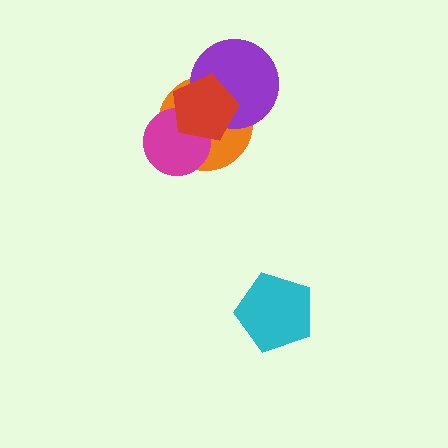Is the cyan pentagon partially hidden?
No, no other shape covers it.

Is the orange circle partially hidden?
Yes, it is partially covered by another shape.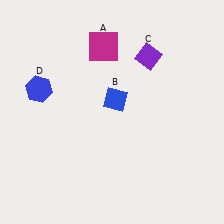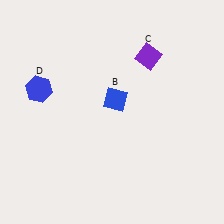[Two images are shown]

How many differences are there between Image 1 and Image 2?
There is 1 difference between the two images.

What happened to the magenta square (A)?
The magenta square (A) was removed in Image 2. It was in the top-left area of Image 1.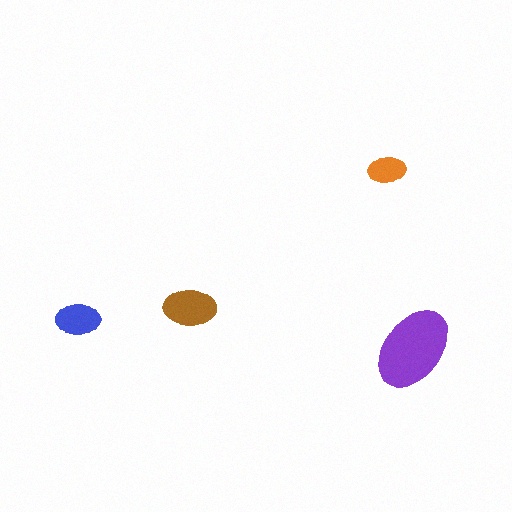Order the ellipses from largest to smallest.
the purple one, the brown one, the blue one, the orange one.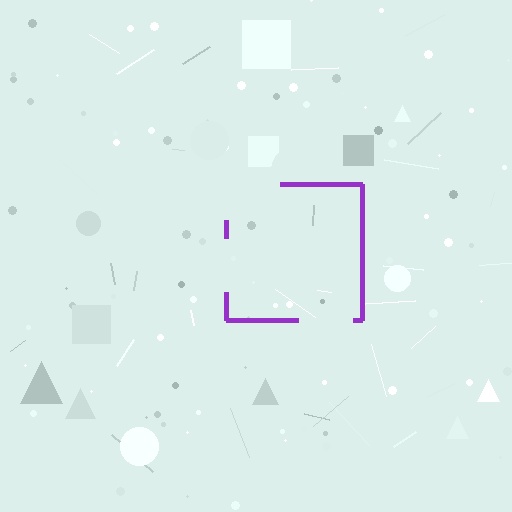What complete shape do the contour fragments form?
The contour fragments form a square.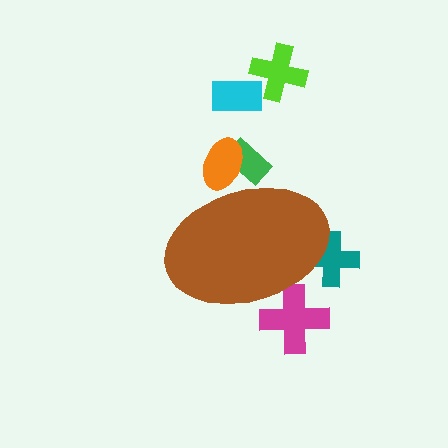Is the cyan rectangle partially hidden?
No, the cyan rectangle is fully visible.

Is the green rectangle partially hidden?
Yes, the green rectangle is partially hidden behind the brown ellipse.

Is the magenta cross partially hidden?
Yes, the magenta cross is partially hidden behind the brown ellipse.